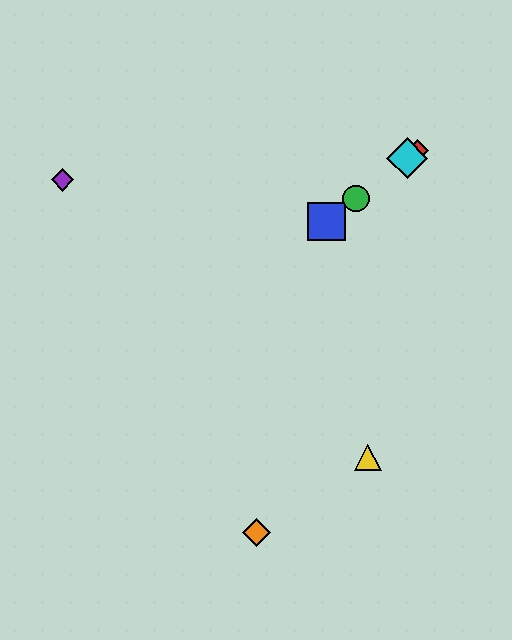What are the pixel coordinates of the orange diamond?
The orange diamond is at (256, 532).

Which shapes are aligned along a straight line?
The red diamond, the blue square, the green circle, the cyan diamond are aligned along a straight line.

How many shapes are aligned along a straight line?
4 shapes (the red diamond, the blue square, the green circle, the cyan diamond) are aligned along a straight line.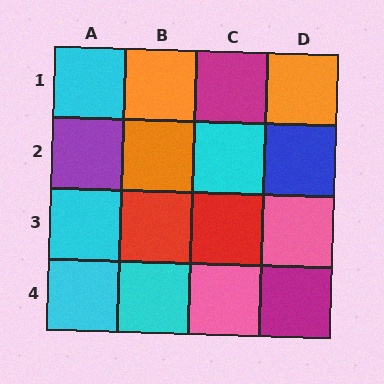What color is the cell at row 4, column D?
Magenta.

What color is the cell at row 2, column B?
Orange.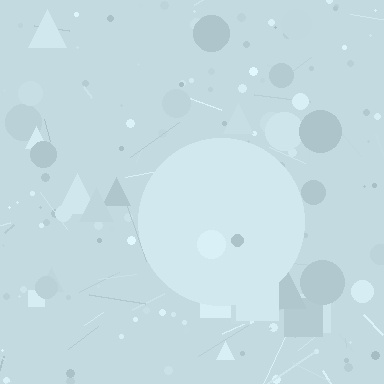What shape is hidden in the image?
A circle is hidden in the image.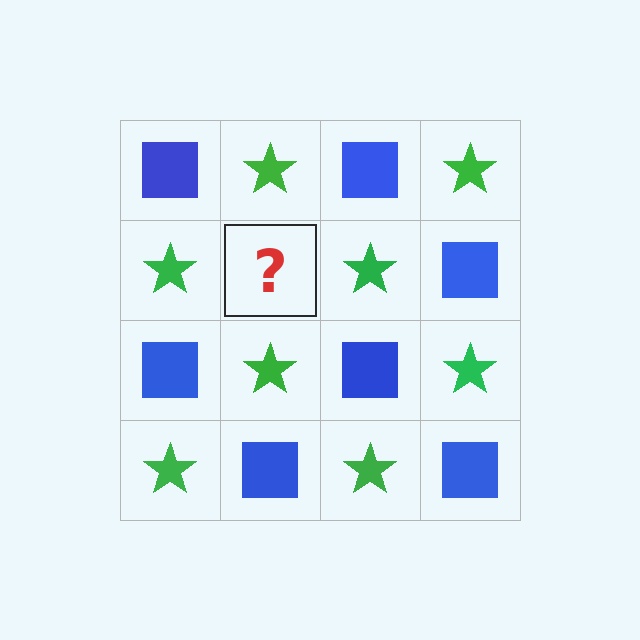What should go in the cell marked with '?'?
The missing cell should contain a blue square.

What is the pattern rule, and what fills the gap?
The rule is that it alternates blue square and green star in a checkerboard pattern. The gap should be filled with a blue square.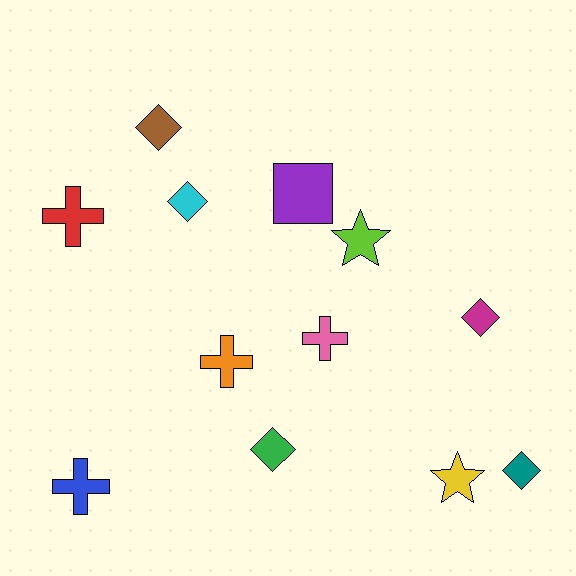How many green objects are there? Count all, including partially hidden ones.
There is 1 green object.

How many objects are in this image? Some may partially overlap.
There are 12 objects.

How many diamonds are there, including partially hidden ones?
There are 5 diamonds.